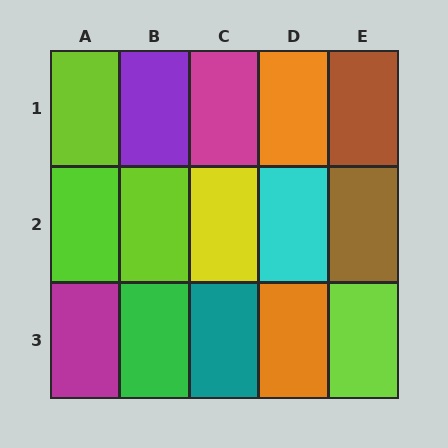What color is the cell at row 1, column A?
Lime.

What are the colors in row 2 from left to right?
Lime, lime, yellow, cyan, brown.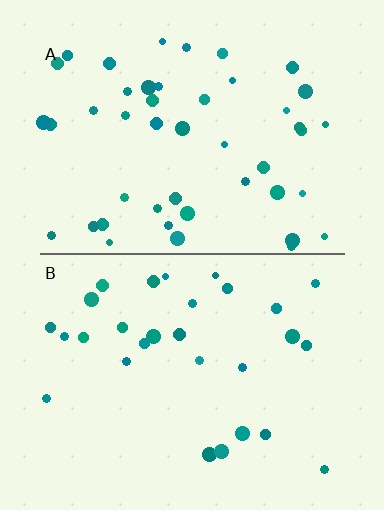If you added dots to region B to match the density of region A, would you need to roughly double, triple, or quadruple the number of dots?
Approximately double.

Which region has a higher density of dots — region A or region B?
A (the top).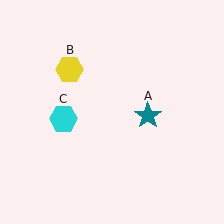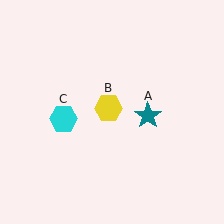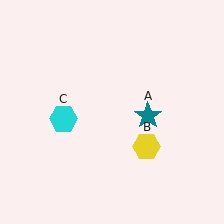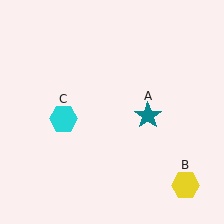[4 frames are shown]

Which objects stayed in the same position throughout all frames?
Teal star (object A) and cyan hexagon (object C) remained stationary.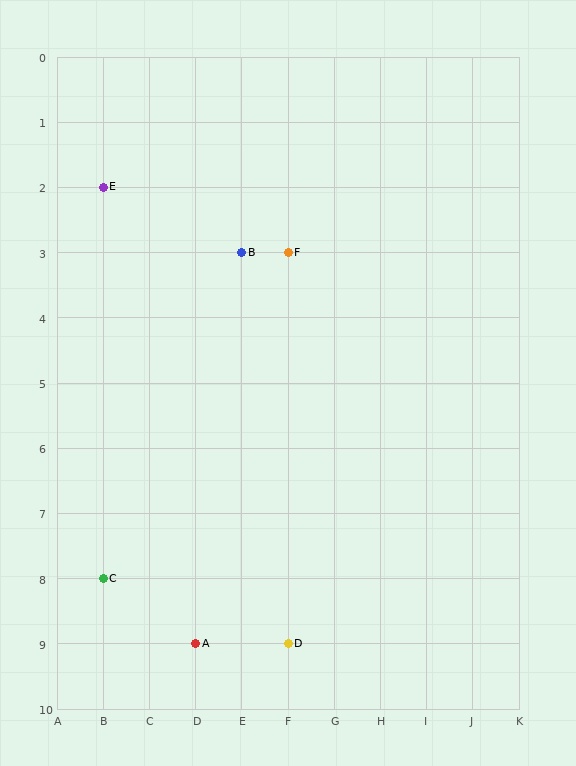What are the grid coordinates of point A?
Point A is at grid coordinates (D, 9).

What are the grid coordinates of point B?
Point B is at grid coordinates (E, 3).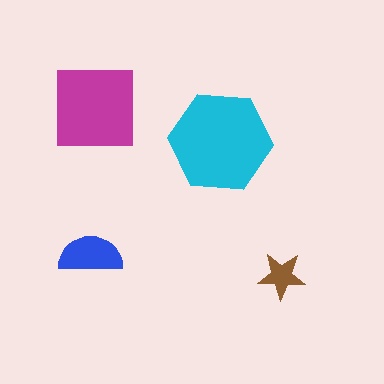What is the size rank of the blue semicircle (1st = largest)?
3rd.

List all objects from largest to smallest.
The cyan hexagon, the magenta square, the blue semicircle, the brown star.